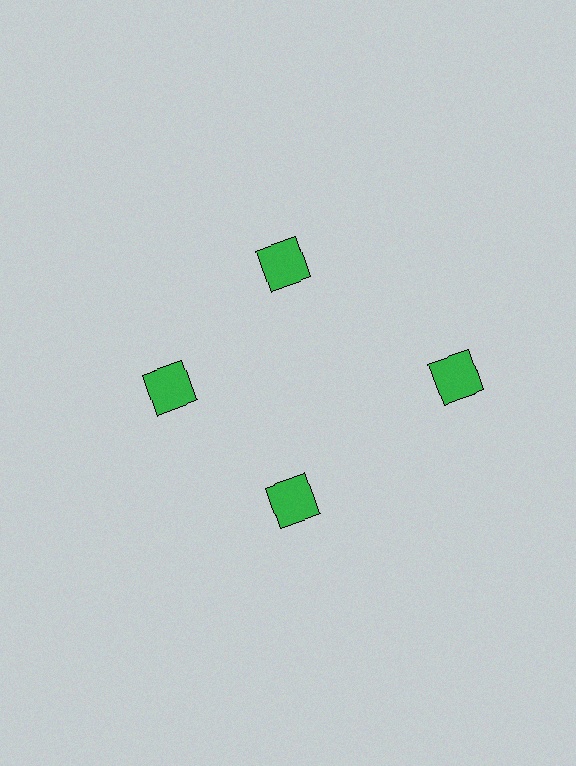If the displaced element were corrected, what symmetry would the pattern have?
It would have 4-fold rotational symmetry — the pattern would map onto itself every 90 degrees.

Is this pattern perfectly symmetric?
No. The 4 green squares are arranged in a ring, but one element near the 3 o'clock position is pushed outward from the center, breaking the 4-fold rotational symmetry.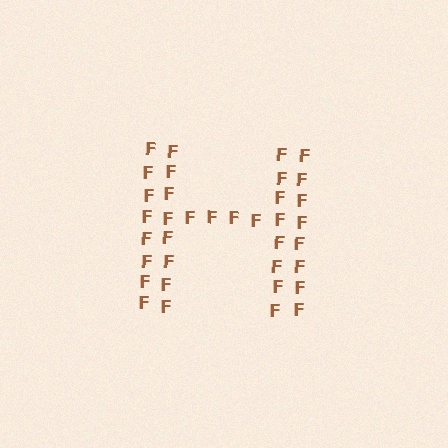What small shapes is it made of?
It is made of small letter F's.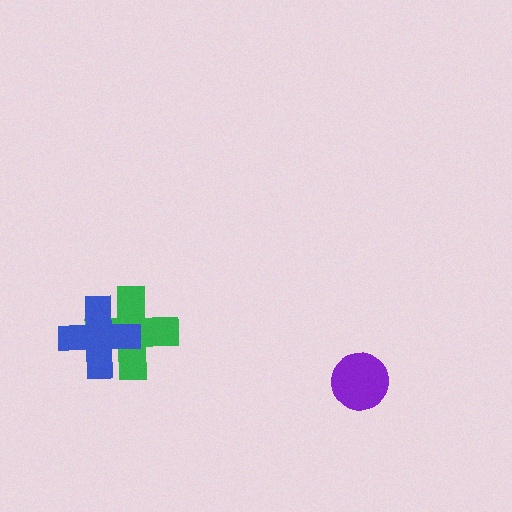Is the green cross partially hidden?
Yes, it is partially covered by another shape.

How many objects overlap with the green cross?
1 object overlaps with the green cross.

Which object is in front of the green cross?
The blue cross is in front of the green cross.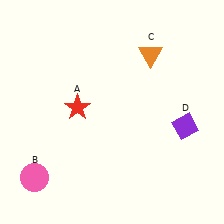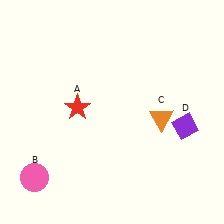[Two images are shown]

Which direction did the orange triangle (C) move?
The orange triangle (C) moved down.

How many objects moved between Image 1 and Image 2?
1 object moved between the two images.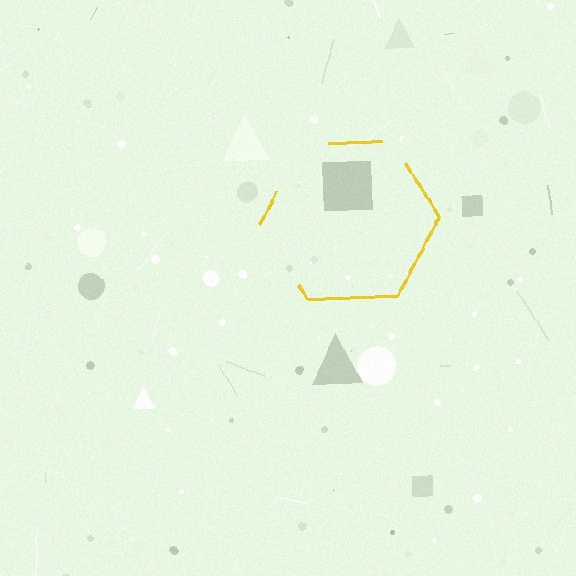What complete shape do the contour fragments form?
The contour fragments form a hexagon.